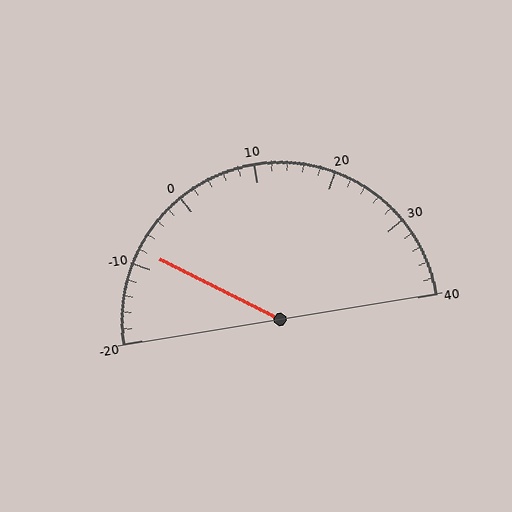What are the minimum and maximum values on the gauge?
The gauge ranges from -20 to 40.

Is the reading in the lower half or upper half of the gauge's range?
The reading is in the lower half of the range (-20 to 40).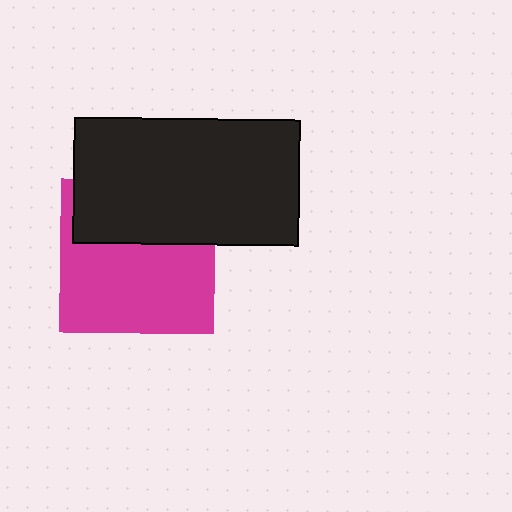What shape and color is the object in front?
The object in front is a black rectangle.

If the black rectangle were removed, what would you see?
You would see the complete magenta square.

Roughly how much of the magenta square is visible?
About half of it is visible (roughly 62%).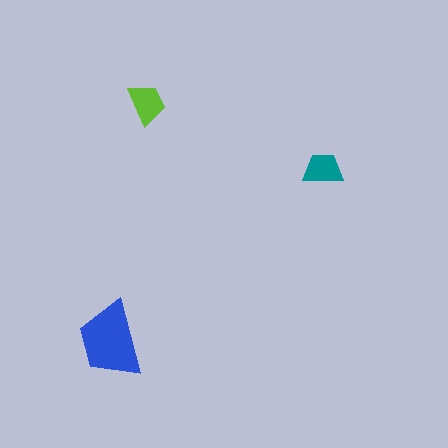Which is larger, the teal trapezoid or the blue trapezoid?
The blue one.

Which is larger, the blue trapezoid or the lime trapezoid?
The blue one.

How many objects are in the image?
There are 3 objects in the image.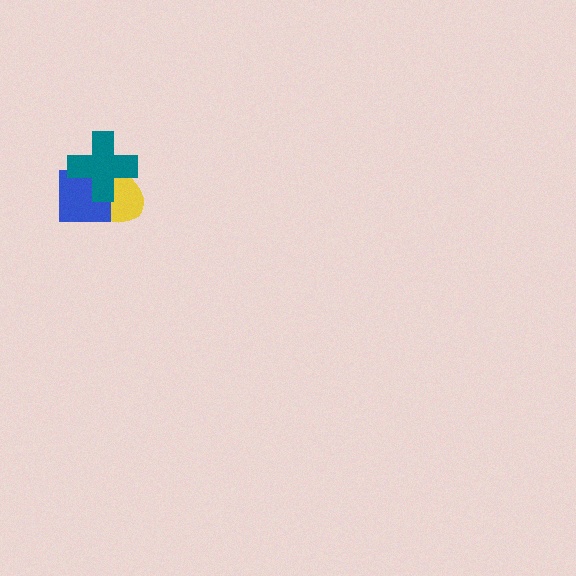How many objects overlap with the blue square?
2 objects overlap with the blue square.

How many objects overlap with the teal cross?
2 objects overlap with the teal cross.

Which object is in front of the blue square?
The teal cross is in front of the blue square.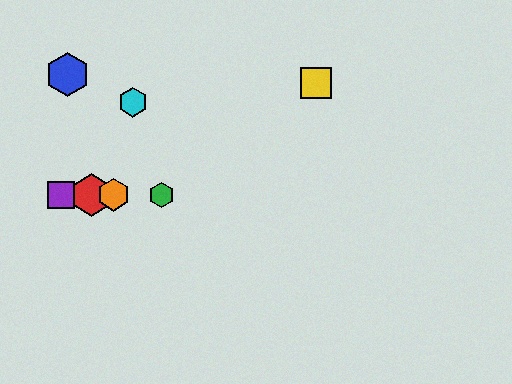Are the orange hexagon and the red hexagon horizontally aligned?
Yes, both are at y≈195.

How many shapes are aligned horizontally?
4 shapes (the red hexagon, the green hexagon, the purple square, the orange hexagon) are aligned horizontally.